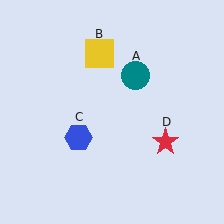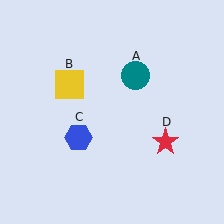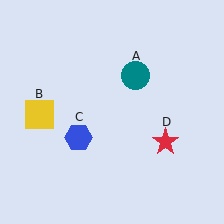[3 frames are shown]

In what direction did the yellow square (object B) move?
The yellow square (object B) moved down and to the left.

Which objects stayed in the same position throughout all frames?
Teal circle (object A) and blue hexagon (object C) and red star (object D) remained stationary.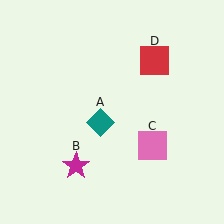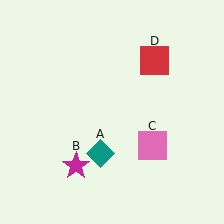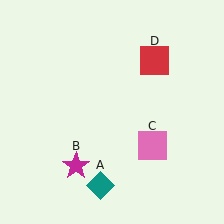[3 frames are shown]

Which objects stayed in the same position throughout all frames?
Magenta star (object B) and pink square (object C) and red square (object D) remained stationary.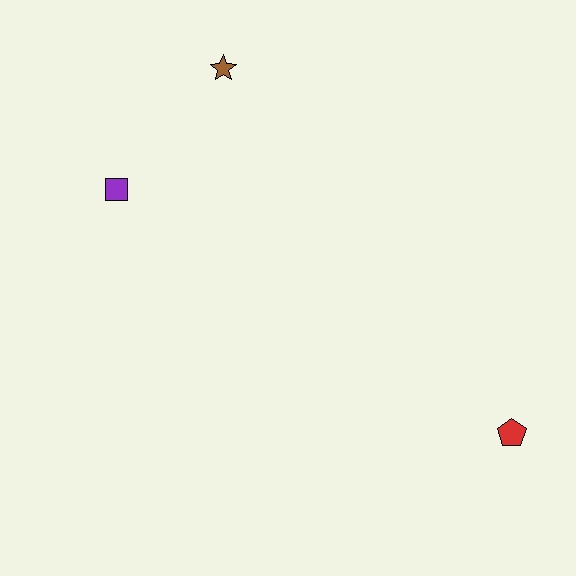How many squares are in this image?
There is 1 square.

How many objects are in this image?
There are 3 objects.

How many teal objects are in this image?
There are no teal objects.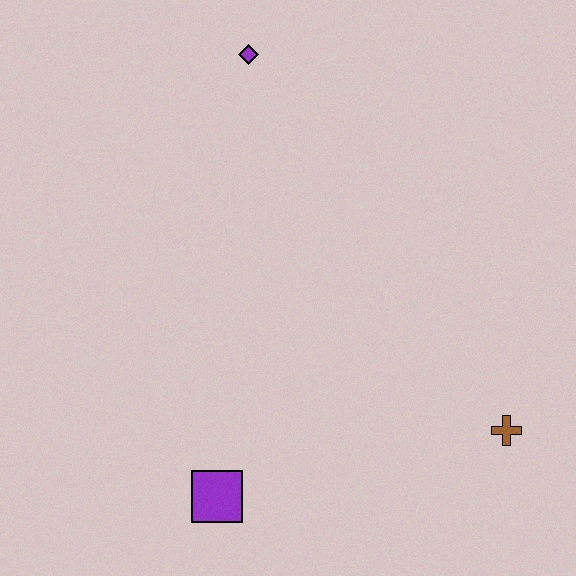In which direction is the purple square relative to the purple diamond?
The purple square is below the purple diamond.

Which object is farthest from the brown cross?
The purple diamond is farthest from the brown cross.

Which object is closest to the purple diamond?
The purple square is closest to the purple diamond.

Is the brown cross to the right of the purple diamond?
Yes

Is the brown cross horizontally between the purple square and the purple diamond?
No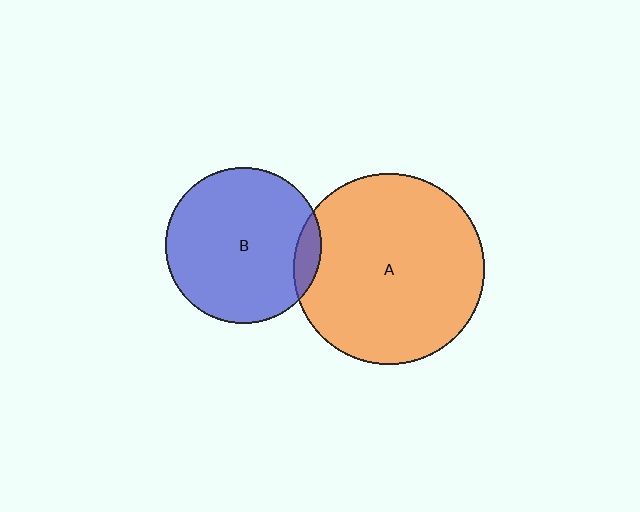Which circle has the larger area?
Circle A (orange).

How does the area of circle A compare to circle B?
Approximately 1.5 times.